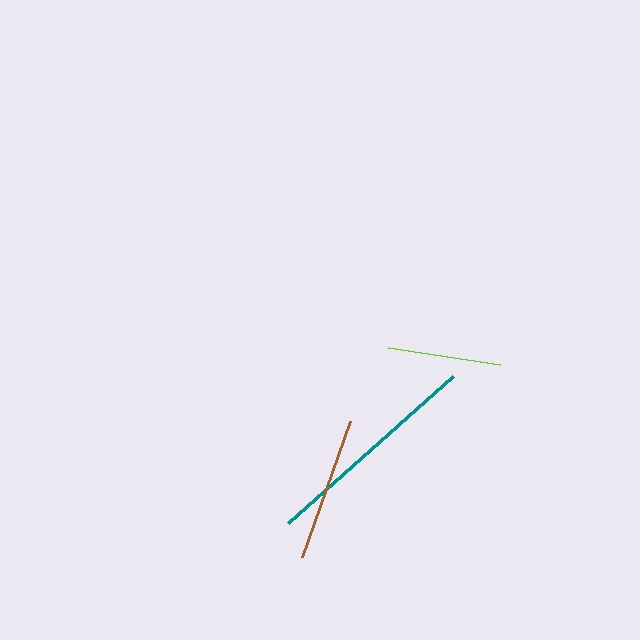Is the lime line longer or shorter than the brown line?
The brown line is longer than the lime line.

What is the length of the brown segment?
The brown segment is approximately 144 pixels long.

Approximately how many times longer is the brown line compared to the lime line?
The brown line is approximately 1.3 times the length of the lime line.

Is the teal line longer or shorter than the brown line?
The teal line is longer than the brown line.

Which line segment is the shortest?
The lime line is the shortest at approximately 114 pixels.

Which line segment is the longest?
The teal line is the longest at approximately 220 pixels.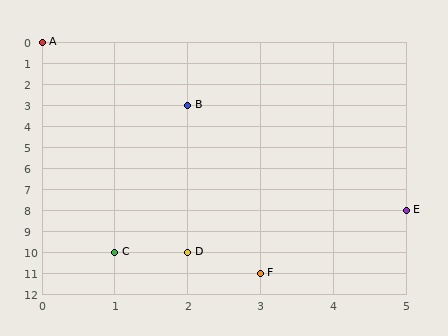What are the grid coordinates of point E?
Point E is at grid coordinates (5, 8).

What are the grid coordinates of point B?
Point B is at grid coordinates (2, 3).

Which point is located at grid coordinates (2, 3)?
Point B is at (2, 3).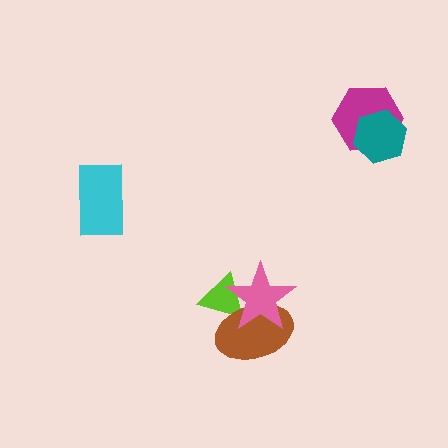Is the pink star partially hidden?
No, no other shape covers it.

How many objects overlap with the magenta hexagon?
1 object overlaps with the magenta hexagon.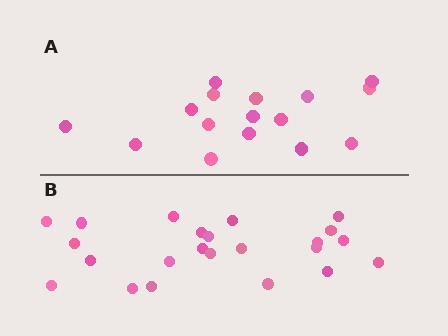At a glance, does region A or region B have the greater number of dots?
Region B (the bottom region) has more dots.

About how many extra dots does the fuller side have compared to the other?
Region B has roughly 8 or so more dots than region A.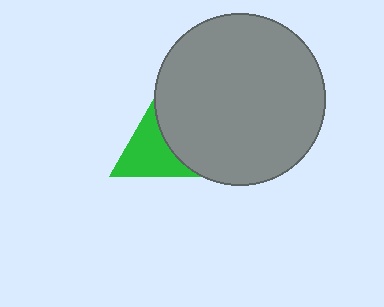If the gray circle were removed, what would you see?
You would see the complete green triangle.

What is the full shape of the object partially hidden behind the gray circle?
The partially hidden object is a green triangle.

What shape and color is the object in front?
The object in front is a gray circle.